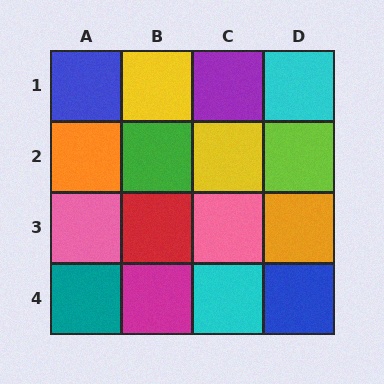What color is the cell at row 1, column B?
Yellow.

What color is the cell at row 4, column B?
Magenta.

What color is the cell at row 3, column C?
Pink.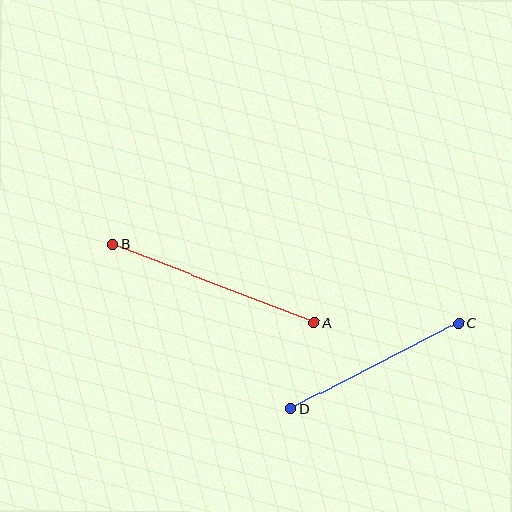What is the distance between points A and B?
The distance is approximately 216 pixels.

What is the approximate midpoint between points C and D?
The midpoint is at approximately (375, 366) pixels.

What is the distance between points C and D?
The distance is approximately 189 pixels.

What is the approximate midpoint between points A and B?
The midpoint is at approximately (214, 283) pixels.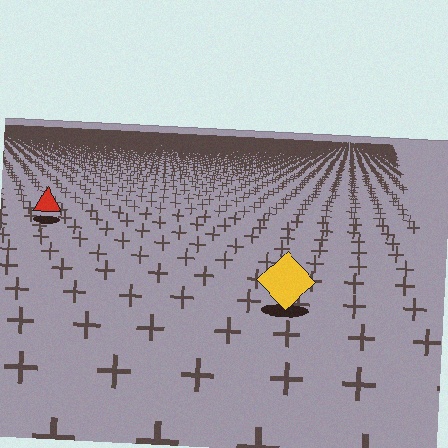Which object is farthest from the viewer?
The red triangle is farthest from the viewer. It appears smaller and the ground texture around it is denser.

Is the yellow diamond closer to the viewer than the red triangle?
Yes. The yellow diamond is closer — you can tell from the texture gradient: the ground texture is coarser near it.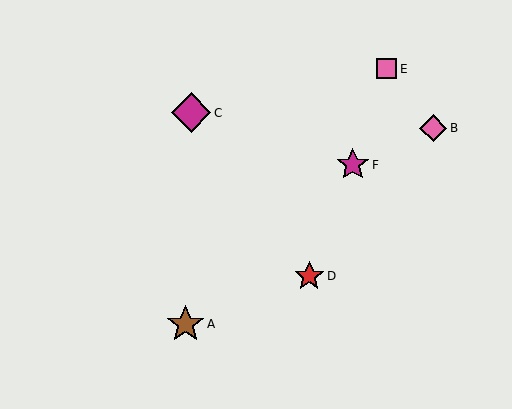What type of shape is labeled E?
Shape E is a pink square.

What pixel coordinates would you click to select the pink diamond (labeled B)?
Click at (433, 128) to select the pink diamond B.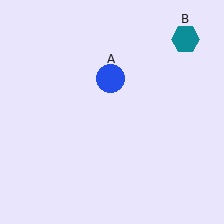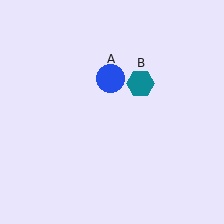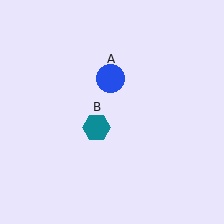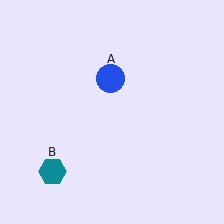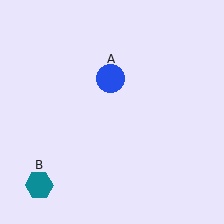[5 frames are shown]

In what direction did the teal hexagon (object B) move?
The teal hexagon (object B) moved down and to the left.